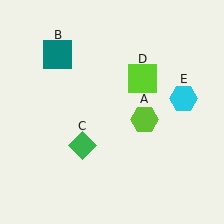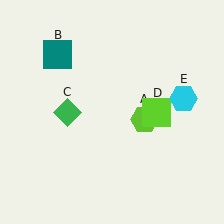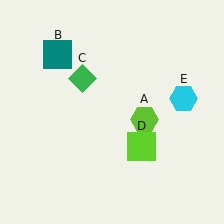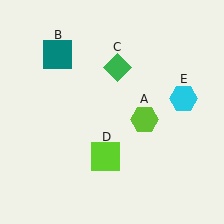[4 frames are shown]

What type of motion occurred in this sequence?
The green diamond (object C), lime square (object D) rotated clockwise around the center of the scene.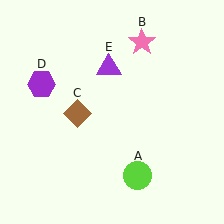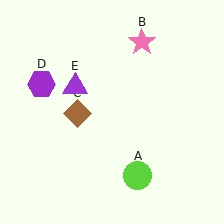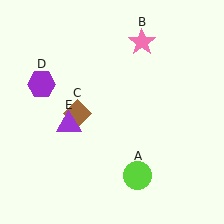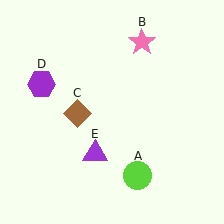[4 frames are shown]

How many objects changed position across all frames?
1 object changed position: purple triangle (object E).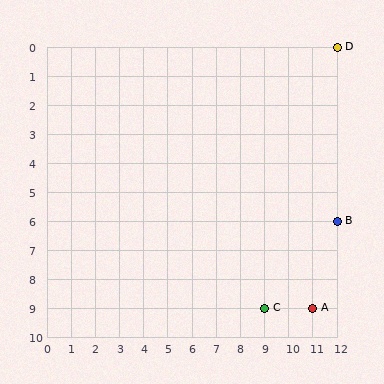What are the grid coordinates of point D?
Point D is at grid coordinates (12, 0).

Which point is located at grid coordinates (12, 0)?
Point D is at (12, 0).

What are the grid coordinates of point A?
Point A is at grid coordinates (11, 9).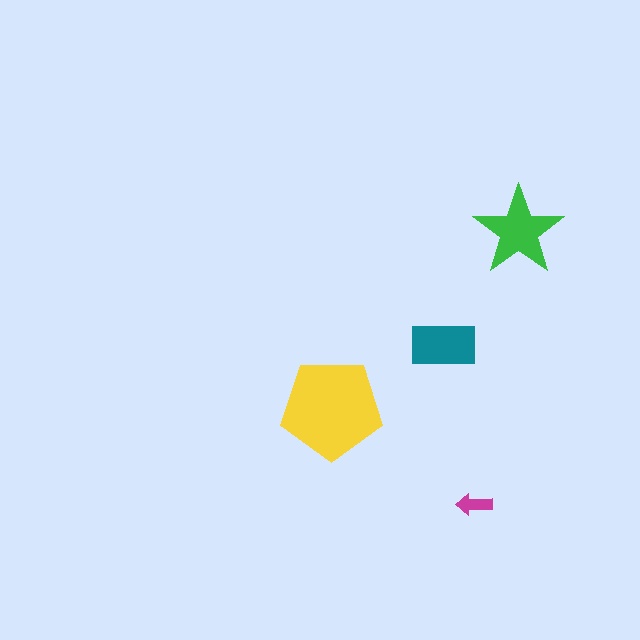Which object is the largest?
The yellow pentagon.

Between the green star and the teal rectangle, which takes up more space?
The green star.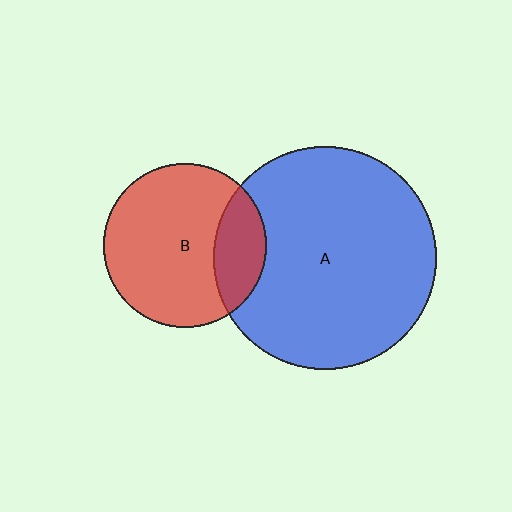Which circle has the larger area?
Circle A (blue).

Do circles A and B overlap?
Yes.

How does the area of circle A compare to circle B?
Approximately 1.9 times.